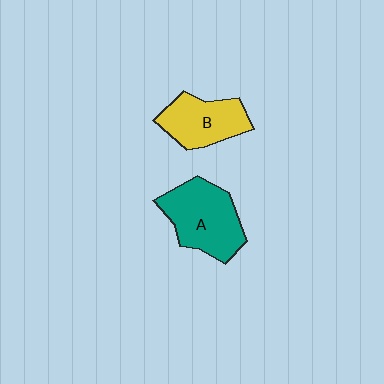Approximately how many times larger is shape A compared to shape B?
Approximately 1.3 times.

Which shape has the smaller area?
Shape B (yellow).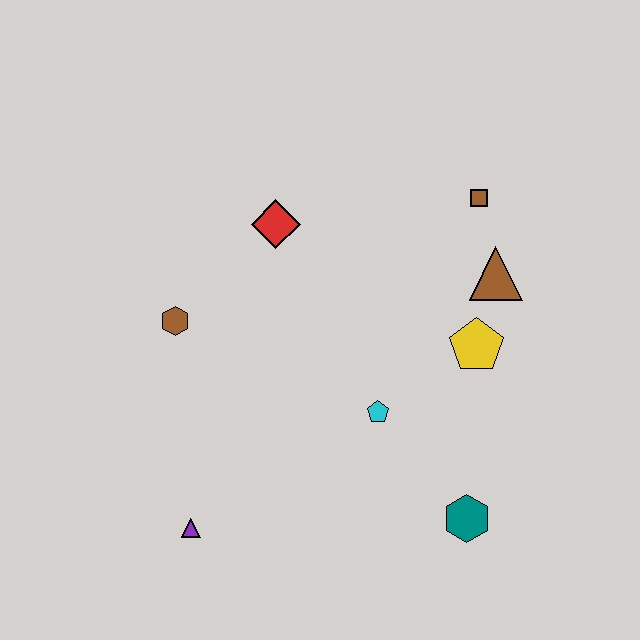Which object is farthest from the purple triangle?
The brown square is farthest from the purple triangle.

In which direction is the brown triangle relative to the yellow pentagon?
The brown triangle is above the yellow pentagon.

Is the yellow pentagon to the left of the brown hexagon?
No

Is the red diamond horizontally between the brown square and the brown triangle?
No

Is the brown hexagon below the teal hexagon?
No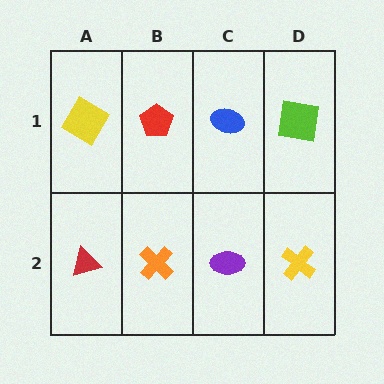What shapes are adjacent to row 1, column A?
A red triangle (row 2, column A), a red pentagon (row 1, column B).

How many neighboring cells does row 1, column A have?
2.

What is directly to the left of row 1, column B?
A yellow diamond.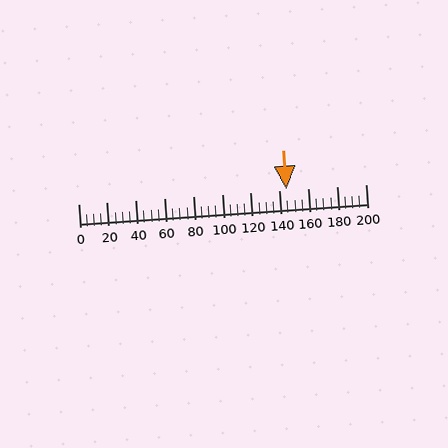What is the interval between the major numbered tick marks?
The major tick marks are spaced 20 units apart.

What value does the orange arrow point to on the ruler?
The orange arrow points to approximately 145.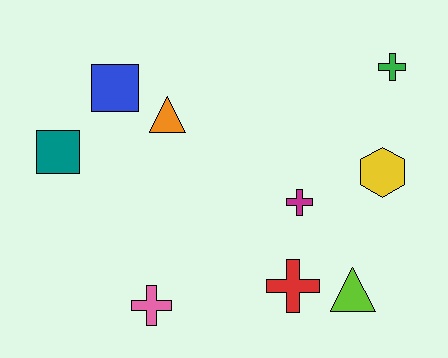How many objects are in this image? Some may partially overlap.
There are 9 objects.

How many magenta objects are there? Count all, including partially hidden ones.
There is 1 magenta object.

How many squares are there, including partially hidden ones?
There are 2 squares.